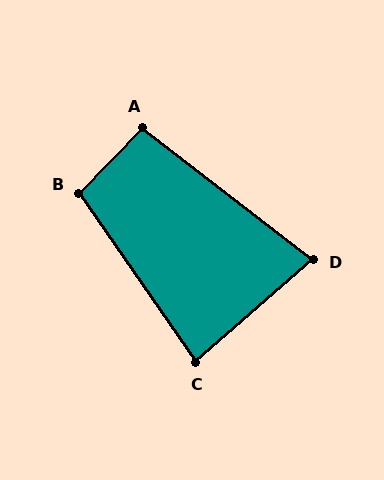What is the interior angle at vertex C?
Approximately 83 degrees (acute).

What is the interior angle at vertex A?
Approximately 97 degrees (obtuse).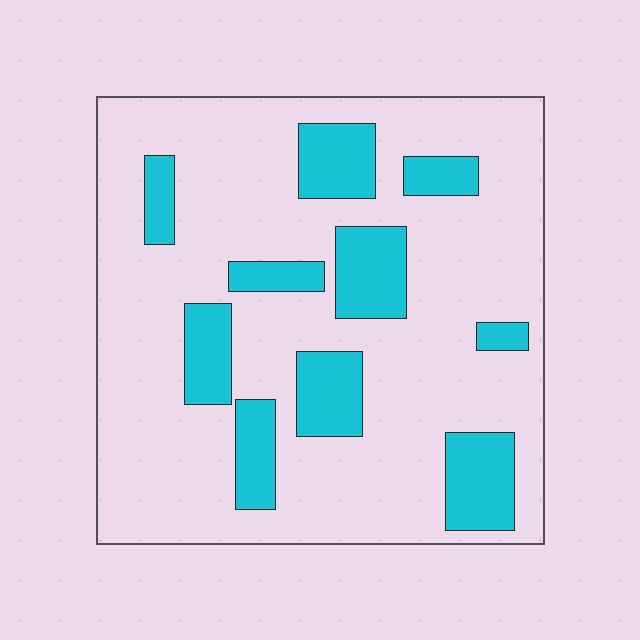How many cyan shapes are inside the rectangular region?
10.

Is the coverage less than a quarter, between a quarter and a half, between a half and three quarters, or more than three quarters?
Less than a quarter.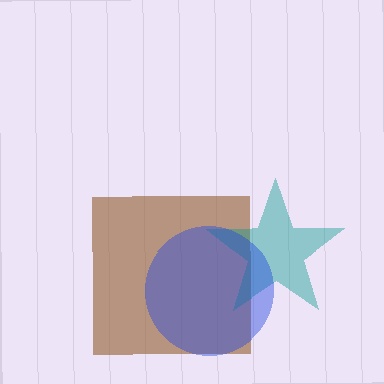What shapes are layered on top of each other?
The layered shapes are: a brown square, a teal star, a blue circle.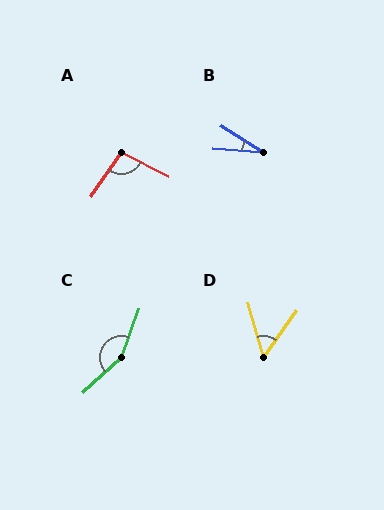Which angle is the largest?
C, at approximately 151 degrees.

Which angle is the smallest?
B, at approximately 27 degrees.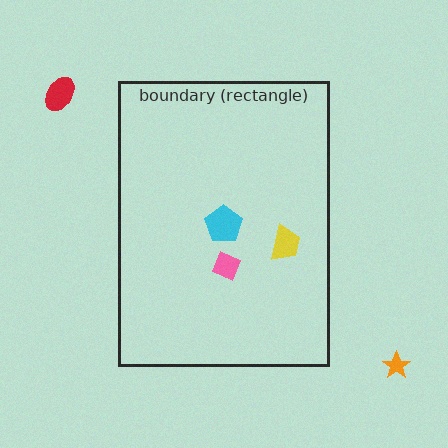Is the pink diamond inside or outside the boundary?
Inside.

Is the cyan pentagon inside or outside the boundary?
Inside.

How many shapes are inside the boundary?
3 inside, 2 outside.